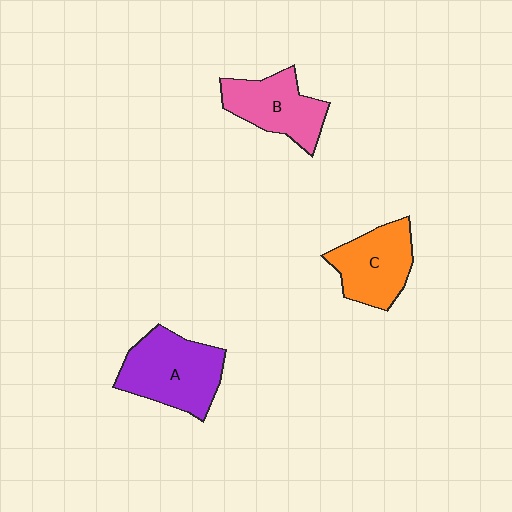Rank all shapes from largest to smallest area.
From largest to smallest: A (purple), C (orange), B (pink).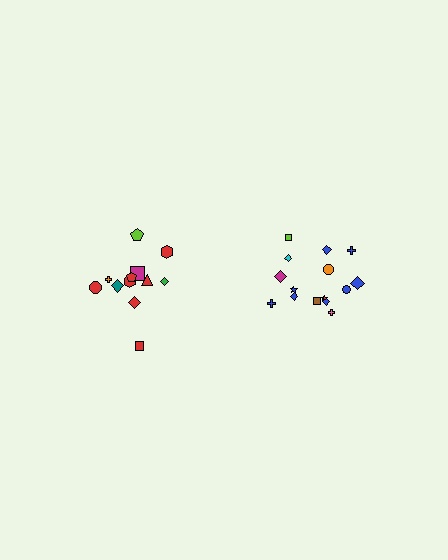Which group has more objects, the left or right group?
The right group.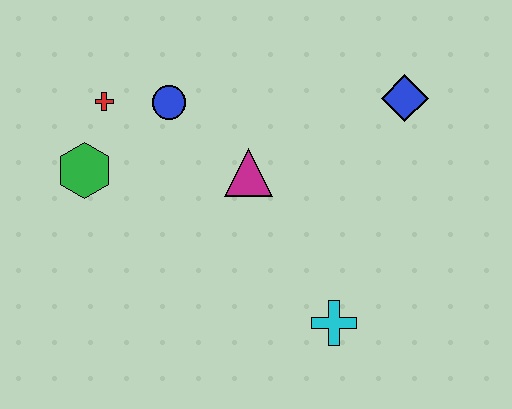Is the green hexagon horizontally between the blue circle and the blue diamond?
No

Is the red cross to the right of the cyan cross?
No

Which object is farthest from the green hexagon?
The blue diamond is farthest from the green hexagon.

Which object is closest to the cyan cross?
The magenta triangle is closest to the cyan cross.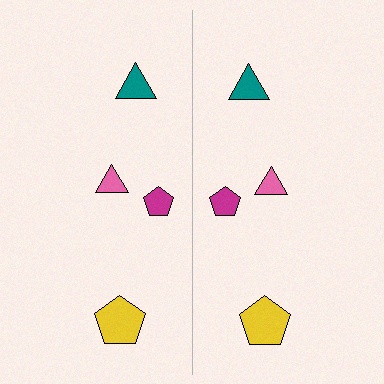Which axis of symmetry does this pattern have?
The pattern has a vertical axis of symmetry running through the center of the image.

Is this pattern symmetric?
Yes, this pattern has bilateral (reflection) symmetry.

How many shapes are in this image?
There are 8 shapes in this image.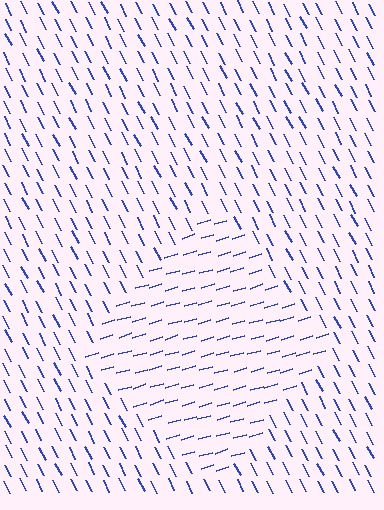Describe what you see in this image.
The image is filled with small blue line segments. A diamond region in the image has lines oriented differently from the surrounding lines, creating a visible texture boundary.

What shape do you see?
I see a diamond.